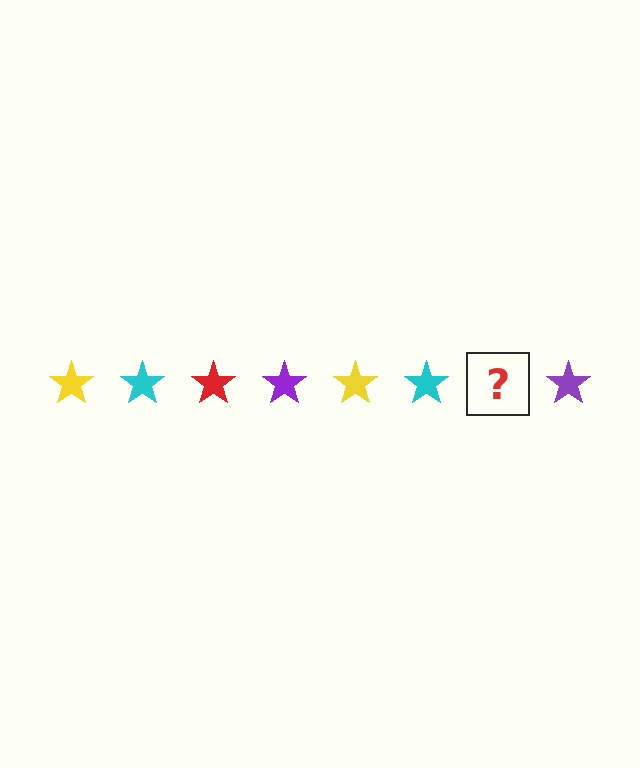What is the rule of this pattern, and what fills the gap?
The rule is that the pattern cycles through yellow, cyan, red, purple stars. The gap should be filled with a red star.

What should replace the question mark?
The question mark should be replaced with a red star.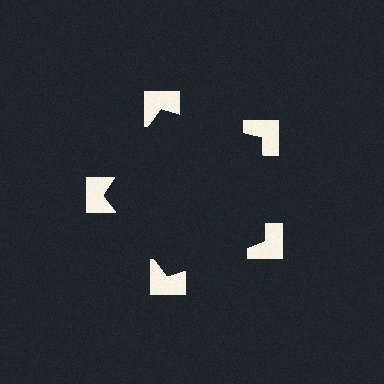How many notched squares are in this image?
There are 5 — one at each vertex of the illusory pentagon.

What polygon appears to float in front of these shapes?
An illusory pentagon — its edges are inferred from the aligned wedge cuts in the notched squares, not physically drawn.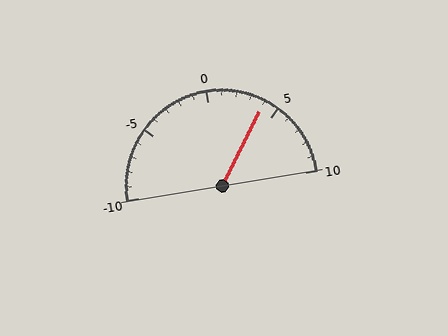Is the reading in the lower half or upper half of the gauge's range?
The reading is in the upper half of the range (-10 to 10).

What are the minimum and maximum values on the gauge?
The gauge ranges from -10 to 10.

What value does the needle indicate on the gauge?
The needle indicates approximately 4.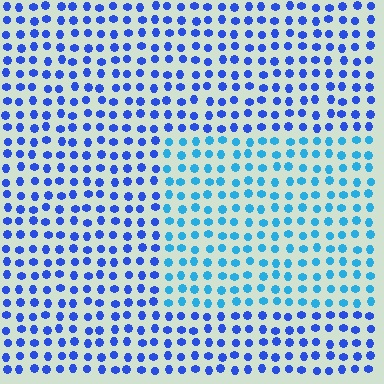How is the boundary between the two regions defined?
The boundary is defined purely by a slight shift in hue (about 31 degrees). Spacing, size, and orientation are identical on both sides.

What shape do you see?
I see a rectangle.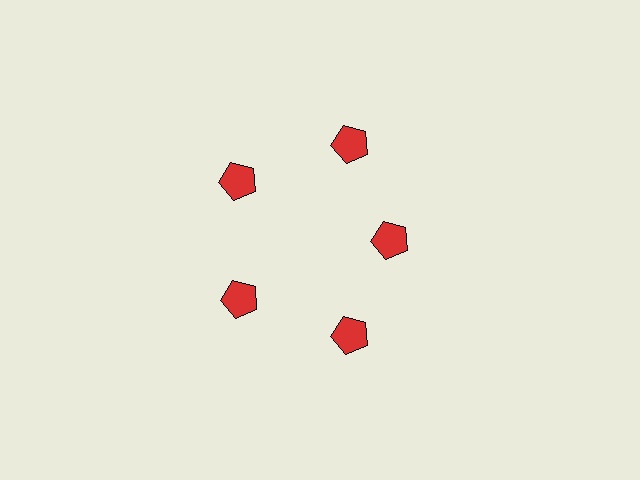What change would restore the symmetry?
The symmetry would be restored by moving it outward, back onto the ring so that all 5 pentagons sit at equal angles and equal distance from the center.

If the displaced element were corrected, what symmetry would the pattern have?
It would have 5-fold rotational symmetry — the pattern would map onto itself every 72 degrees.